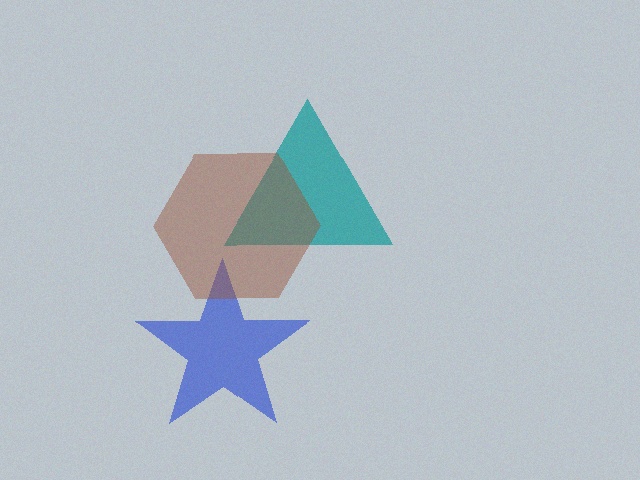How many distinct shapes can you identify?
There are 3 distinct shapes: a teal triangle, a blue star, a brown hexagon.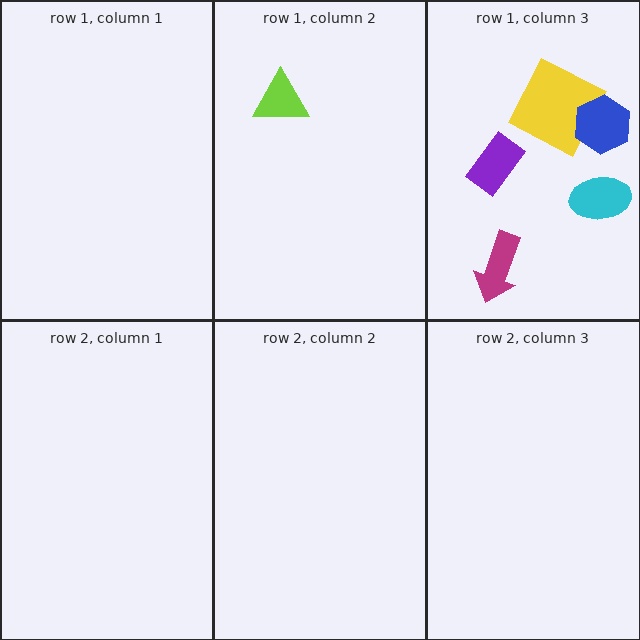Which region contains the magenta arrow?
The row 1, column 3 region.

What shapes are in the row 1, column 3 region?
The magenta arrow, the yellow square, the purple rectangle, the cyan ellipse, the blue hexagon.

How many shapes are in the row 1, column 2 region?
1.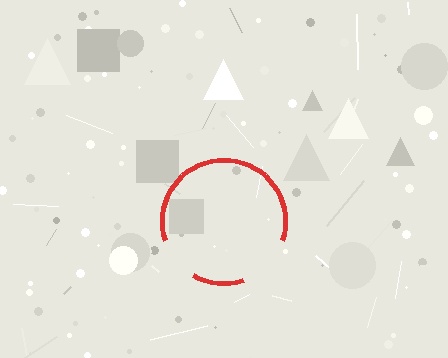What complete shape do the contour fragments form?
The contour fragments form a circle.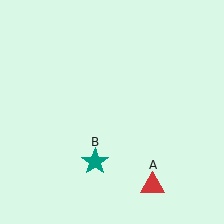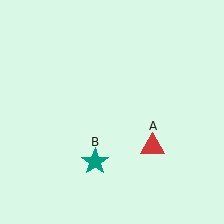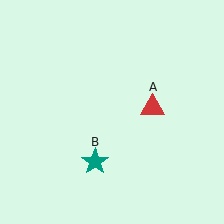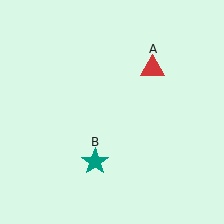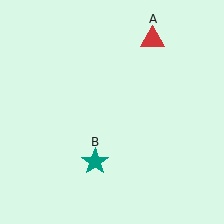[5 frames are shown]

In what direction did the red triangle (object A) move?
The red triangle (object A) moved up.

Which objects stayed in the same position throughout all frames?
Teal star (object B) remained stationary.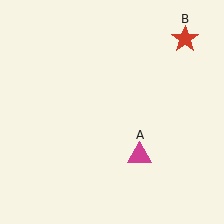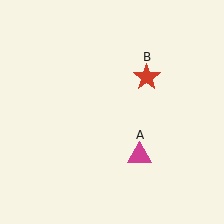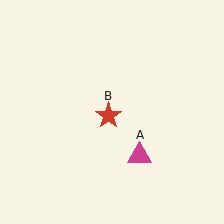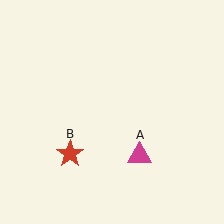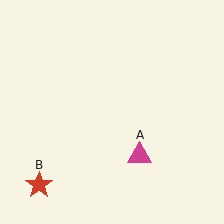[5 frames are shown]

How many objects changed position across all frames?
1 object changed position: red star (object B).